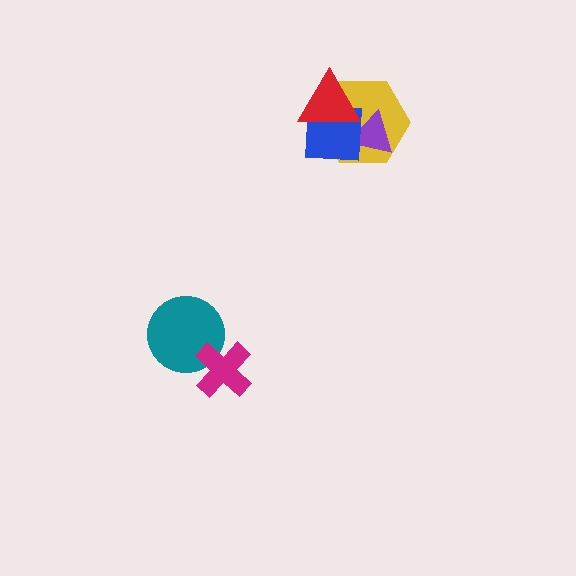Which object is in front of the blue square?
The red triangle is in front of the blue square.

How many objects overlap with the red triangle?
3 objects overlap with the red triangle.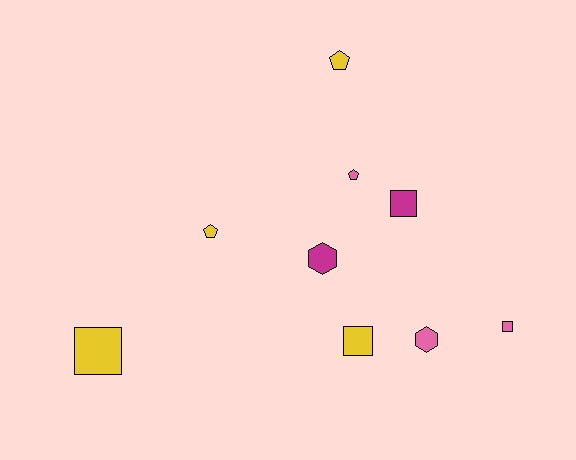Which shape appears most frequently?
Square, with 4 objects.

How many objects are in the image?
There are 9 objects.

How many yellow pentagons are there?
There are 2 yellow pentagons.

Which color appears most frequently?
Yellow, with 4 objects.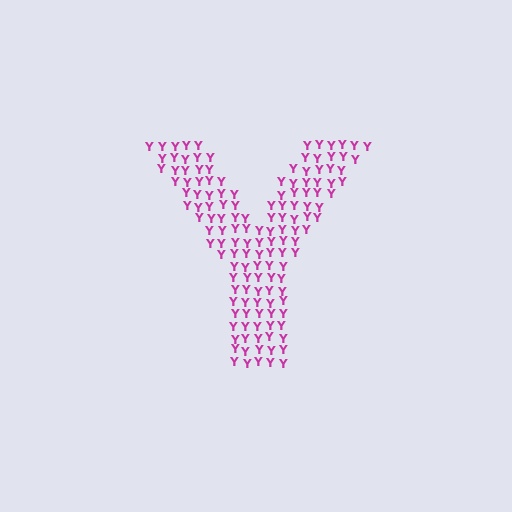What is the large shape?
The large shape is the letter Y.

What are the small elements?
The small elements are letter Y's.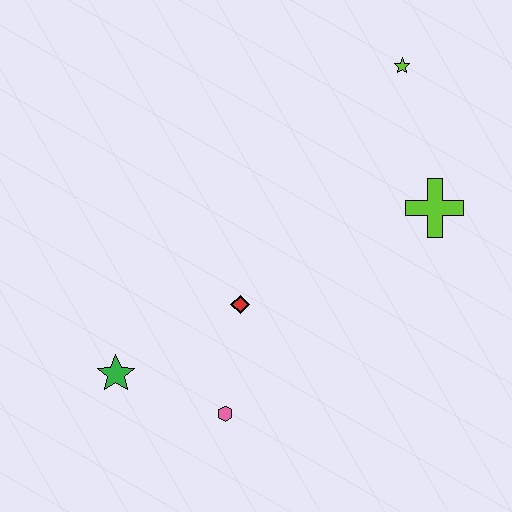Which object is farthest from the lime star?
The green star is farthest from the lime star.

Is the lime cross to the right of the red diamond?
Yes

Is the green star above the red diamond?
No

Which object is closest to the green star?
The pink hexagon is closest to the green star.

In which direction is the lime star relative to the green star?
The lime star is above the green star.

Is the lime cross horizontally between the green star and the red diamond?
No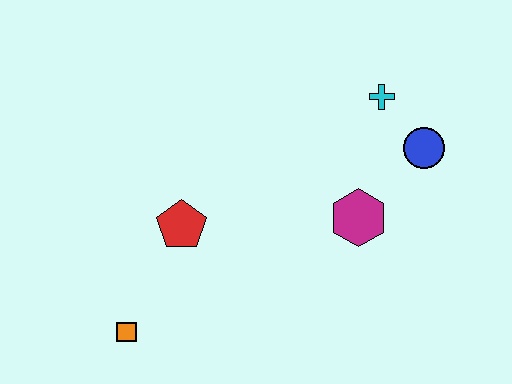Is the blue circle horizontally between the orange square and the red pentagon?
No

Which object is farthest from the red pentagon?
The blue circle is farthest from the red pentagon.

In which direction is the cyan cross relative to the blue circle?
The cyan cross is above the blue circle.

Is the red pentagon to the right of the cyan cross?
No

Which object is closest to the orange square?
The red pentagon is closest to the orange square.